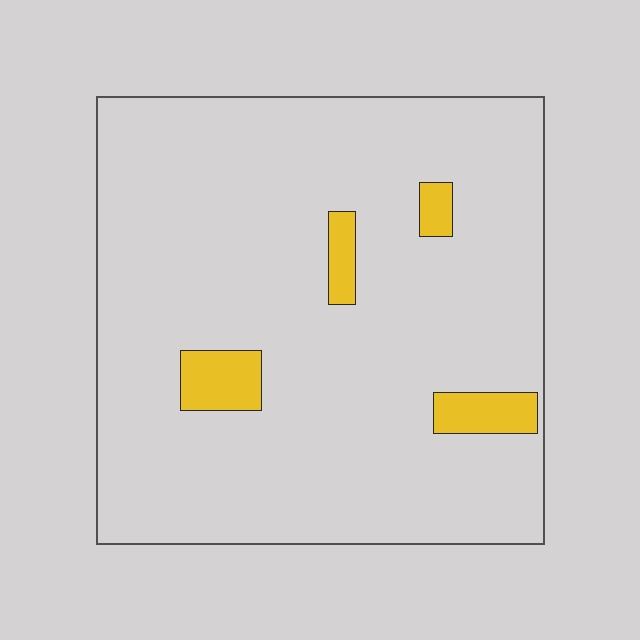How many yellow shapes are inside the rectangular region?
4.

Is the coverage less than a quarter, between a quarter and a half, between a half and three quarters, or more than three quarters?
Less than a quarter.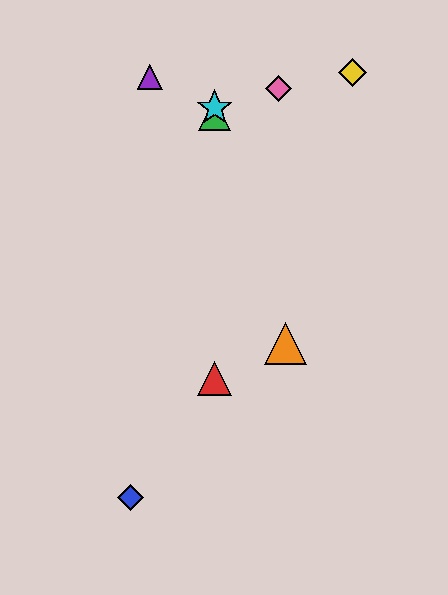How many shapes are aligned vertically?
3 shapes (the red triangle, the green triangle, the cyan star) are aligned vertically.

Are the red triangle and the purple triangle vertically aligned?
No, the red triangle is at x≈215 and the purple triangle is at x≈150.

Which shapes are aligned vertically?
The red triangle, the green triangle, the cyan star are aligned vertically.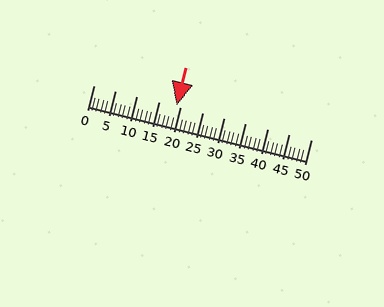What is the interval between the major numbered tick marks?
The major tick marks are spaced 5 units apart.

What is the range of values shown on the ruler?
The ruler shows values from 0 to 50.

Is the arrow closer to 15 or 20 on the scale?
The arrow is closer to 20.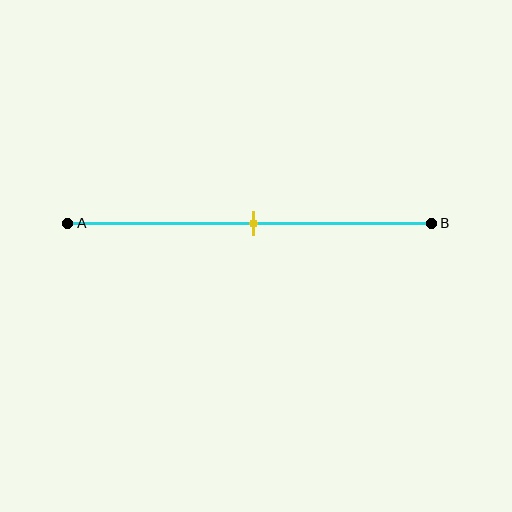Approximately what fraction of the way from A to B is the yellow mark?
The yellow mark is approximately 50% of the way from A to B.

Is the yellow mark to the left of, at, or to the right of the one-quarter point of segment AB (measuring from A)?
The yellow mark is to the right of the one-quarter point of segment AB.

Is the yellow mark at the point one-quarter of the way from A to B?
No, the mark is at about 50% from A, not at the 25% one-quarter point.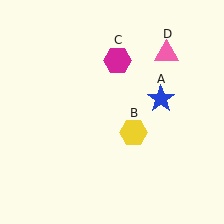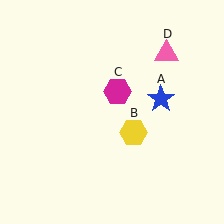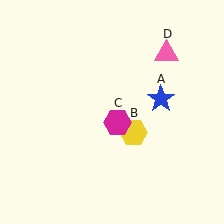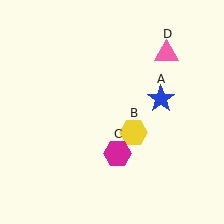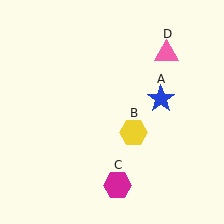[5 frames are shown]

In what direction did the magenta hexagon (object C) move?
The magenta hexagon (object C) moved down.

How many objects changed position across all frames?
1 object changed position: magenta hexagon (object C).